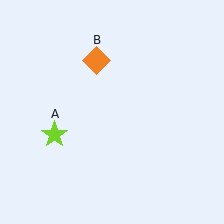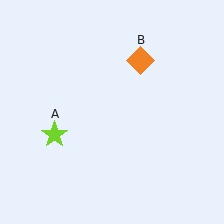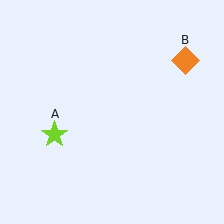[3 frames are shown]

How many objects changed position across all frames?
1 object changed position: orange diamond (object B).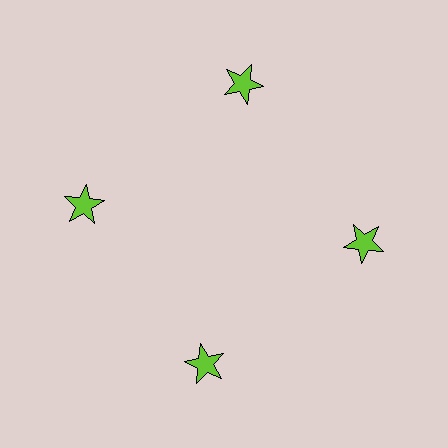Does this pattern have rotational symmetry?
Yes, this pattern has 4-fold rotational symmetry. It looks the same after rotating 90 degrees around the center.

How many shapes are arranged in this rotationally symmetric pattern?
There are 4 shapes, arranged in 4 groups of 1.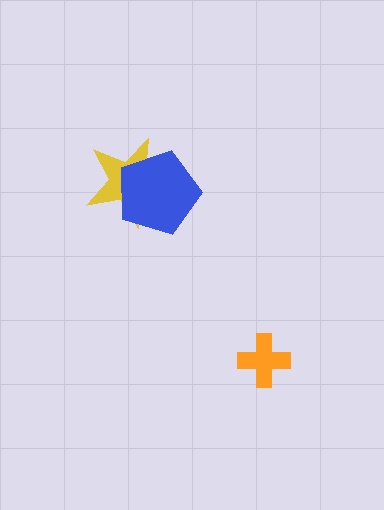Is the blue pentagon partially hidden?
No, no other shape covers it.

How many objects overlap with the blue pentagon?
1 object overlaps with the blue pentagon.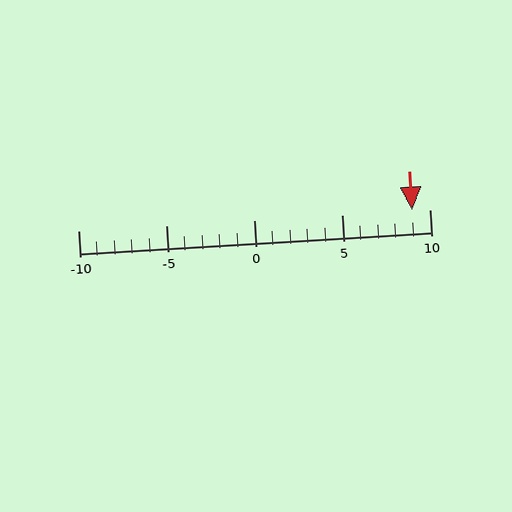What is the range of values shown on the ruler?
The ruler shows values from -10 to 10.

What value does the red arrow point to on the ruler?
The red arrow points to approximately 9.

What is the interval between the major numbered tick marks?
The major tick marks are spaced 5 units apart.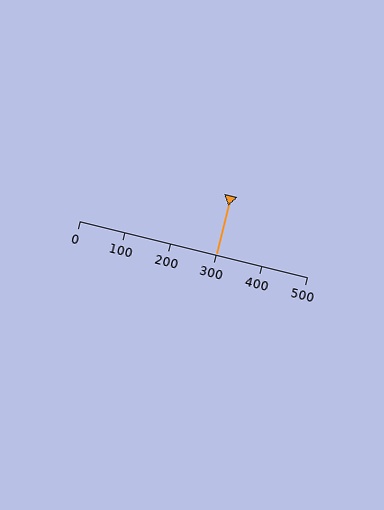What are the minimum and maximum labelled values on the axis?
The axis runs from 0 to 500.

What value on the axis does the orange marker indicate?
The marker indicates approximately 300.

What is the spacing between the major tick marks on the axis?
The major ticks are spaced 100 apart.